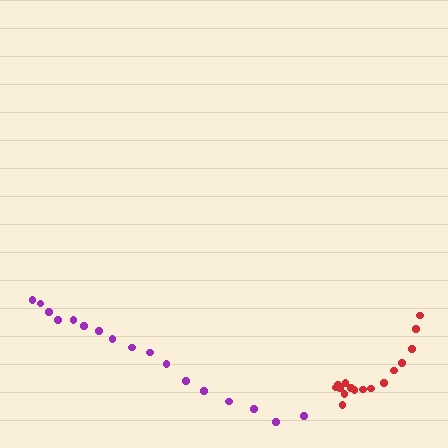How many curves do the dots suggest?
There are 2 distinct paths.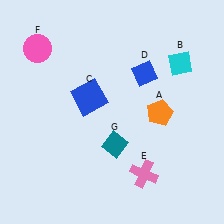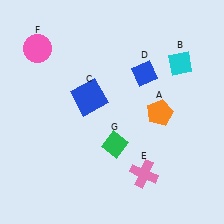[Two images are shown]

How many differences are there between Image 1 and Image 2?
There is 1 difference between the two images.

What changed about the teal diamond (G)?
In Image 1, G is teal. In Image 2, it changed to green.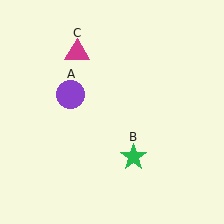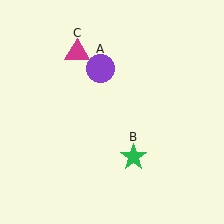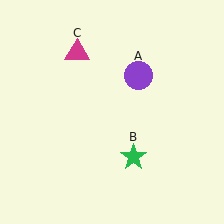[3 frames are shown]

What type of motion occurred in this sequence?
The purple circle (object A) rotated clockwise around the center of the scene.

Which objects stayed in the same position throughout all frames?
Green star (object B) and magenta triangle (object C) remained stationary.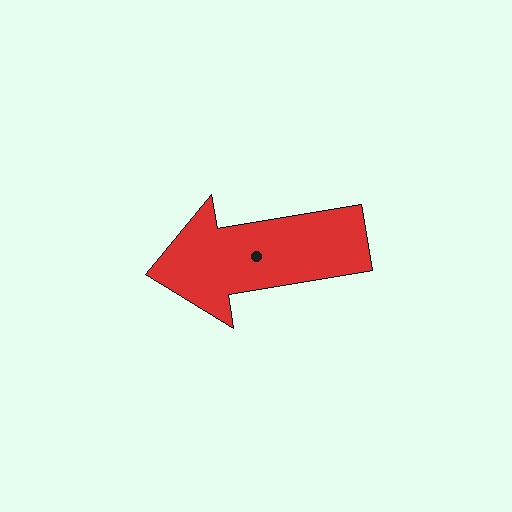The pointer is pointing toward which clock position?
Roughly 9 o'clock.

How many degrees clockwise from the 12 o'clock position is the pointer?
Approximately 261 degrees.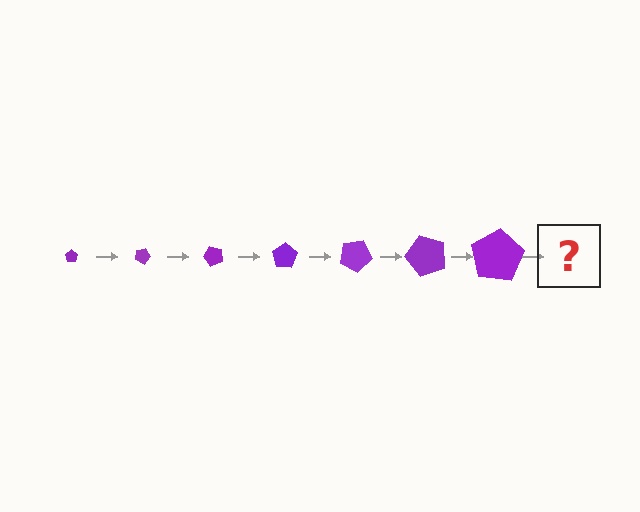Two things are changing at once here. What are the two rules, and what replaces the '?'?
The two rules are that the pentagon grows larger each step and it rotates 25 degrees each step. The '?' should be a pentagon, larger than the previous one and rotated 175 degrees from the start.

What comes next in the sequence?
The next element should be a pentagon, larger than the previous one and rotated 175 degrees from the start.